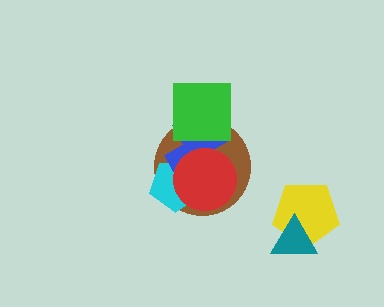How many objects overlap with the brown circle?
4 objects overlap with the brown circle.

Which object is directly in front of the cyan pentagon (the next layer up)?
The blue cross is directly in front of the cyan pentagon.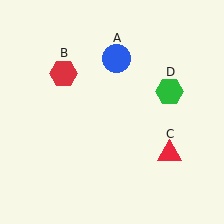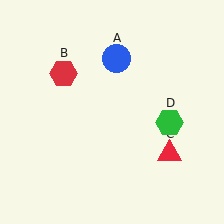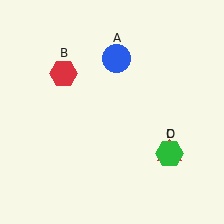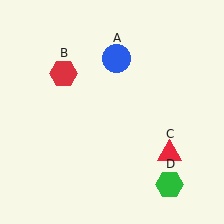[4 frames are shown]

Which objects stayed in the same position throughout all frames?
Blue circle (object A) and red hexagon (object B) and red triangle (object C) remained stationary.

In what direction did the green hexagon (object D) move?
The green hexagon (object D) moved down.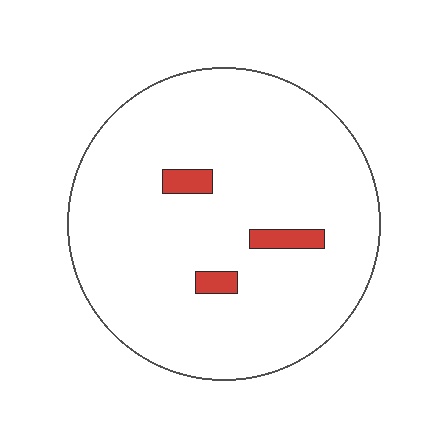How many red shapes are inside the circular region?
3.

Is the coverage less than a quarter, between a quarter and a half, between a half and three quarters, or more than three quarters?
Less than a quarter.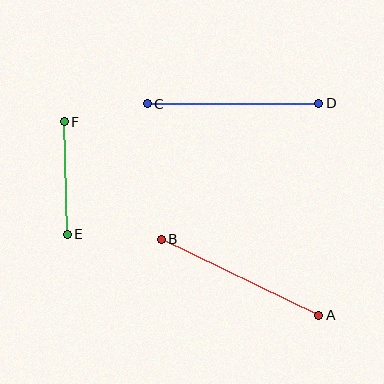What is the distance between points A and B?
The distance is approximately 175 pixels.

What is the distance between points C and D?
The distance is approximately 172 pixels.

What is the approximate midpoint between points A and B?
The midpoint is at approximately (240, 277) pixels.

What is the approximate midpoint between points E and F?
The midpoint is at approximately (66, 178) pixels.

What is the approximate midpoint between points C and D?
The midpoint is at approximately (233, 103) pixels.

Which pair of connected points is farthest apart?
Points A and B are farthest apart.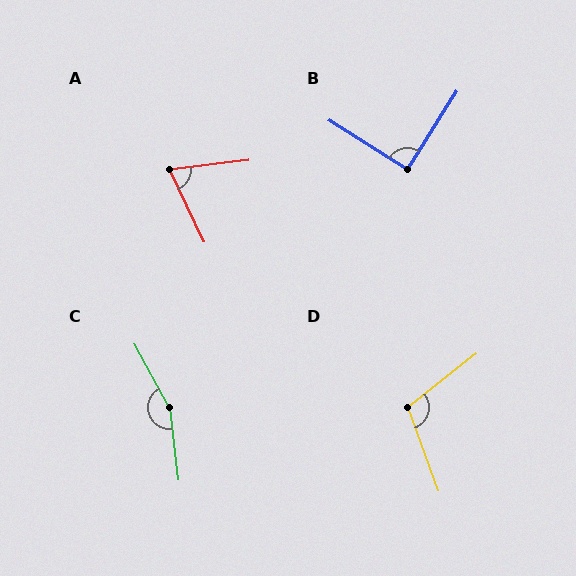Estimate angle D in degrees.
Approximately 108 degrees.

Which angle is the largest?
C, at approximately 158 degrees.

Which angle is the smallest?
A, at approximately 71 degrees.